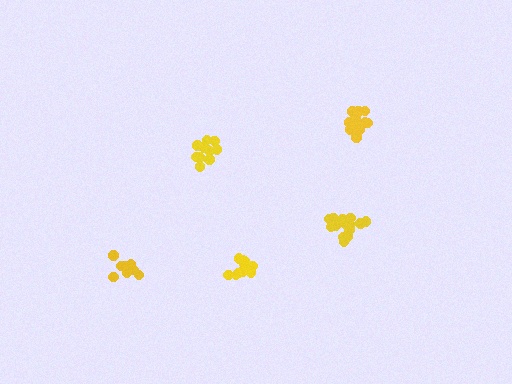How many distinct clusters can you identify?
There are 5 distinct clusters.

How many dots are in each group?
Group 1: 11 dots, Group 2: 12 dots, Group 3: 15 dots, Group 4: 11 dots, Group 5: 10 dots (59 total).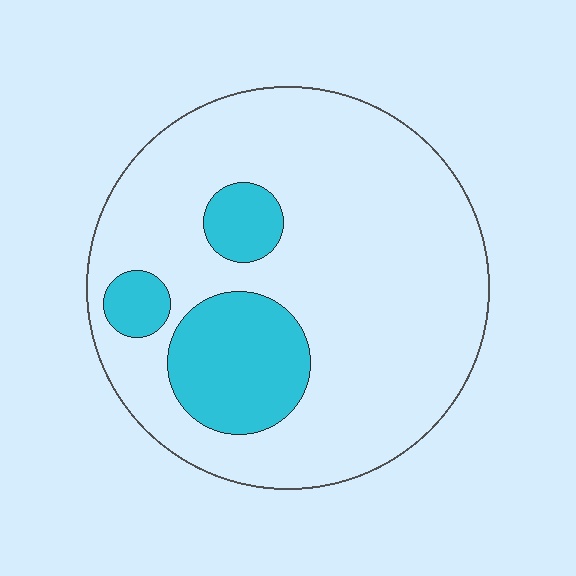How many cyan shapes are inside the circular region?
3.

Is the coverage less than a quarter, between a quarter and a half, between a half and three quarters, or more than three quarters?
Less than a quarter.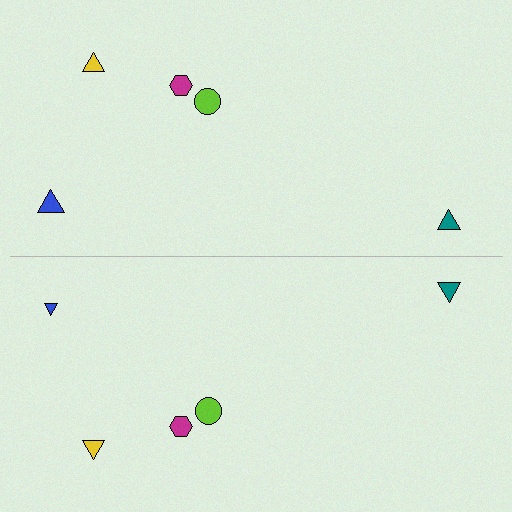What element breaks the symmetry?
The blue triangle on the bottom side has a different size than its mirror counterpart.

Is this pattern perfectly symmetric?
No, the pattern is not perfectly symmetric. The blue triangle on the bottom side has a different size than its mirror counterpart.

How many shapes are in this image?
There are 10 shapes in this image.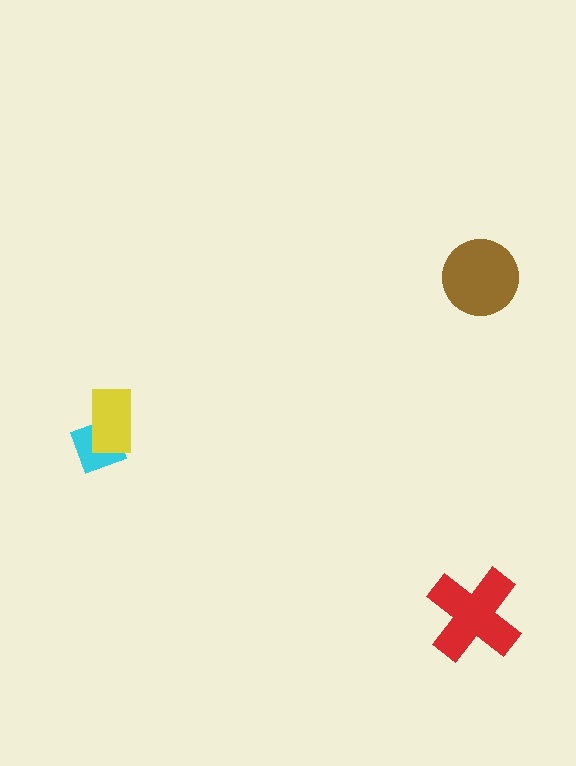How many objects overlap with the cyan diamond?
1 object overlaps with the cyan diamond.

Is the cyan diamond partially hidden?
Yes, it is partially covered by another shape.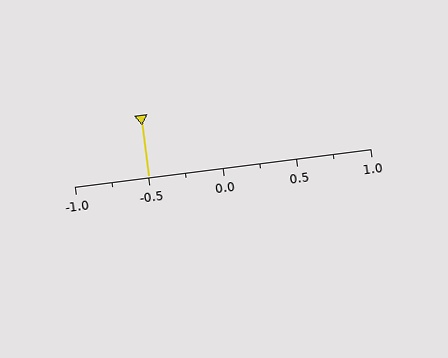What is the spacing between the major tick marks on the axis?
The major ticks are spaced 0.5 apart.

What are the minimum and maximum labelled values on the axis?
The axis runs from -1.0 to 1.0.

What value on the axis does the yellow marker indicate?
The marker indicates approximately -0.5.